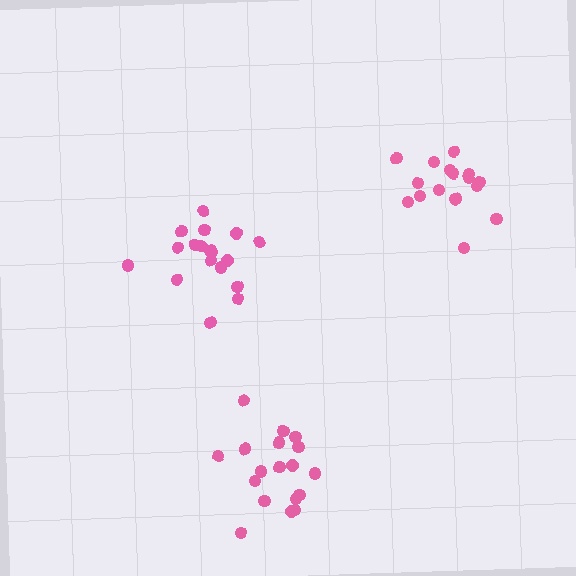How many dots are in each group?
Group 1: 18 dots, Group 2: 18 dots, Group 3: 17 dots (53 total).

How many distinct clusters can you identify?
There are 3 distinct clusters.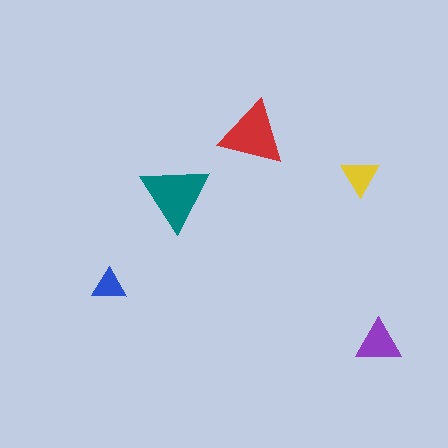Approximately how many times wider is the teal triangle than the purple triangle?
About 1.5 times wider.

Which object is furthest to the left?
The blue triangle is leftmost.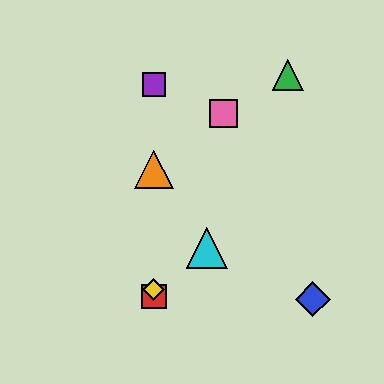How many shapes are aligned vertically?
4 shapes (the red square, the yellow diamond, the purple square, the orange triangle) are aligned vertically.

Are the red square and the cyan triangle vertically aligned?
No, the red square is at x≈154 and the cyan triangle is at x≈207.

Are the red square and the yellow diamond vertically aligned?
Yes, both are at x≈154.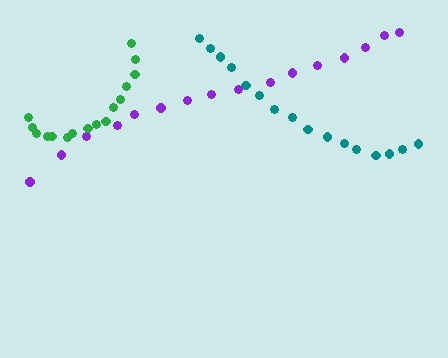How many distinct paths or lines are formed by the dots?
There are 3 distinct paths.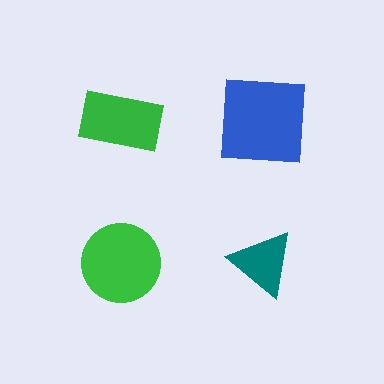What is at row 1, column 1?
A green rectangle.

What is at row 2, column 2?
A teal triangle.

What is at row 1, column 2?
A blue square.